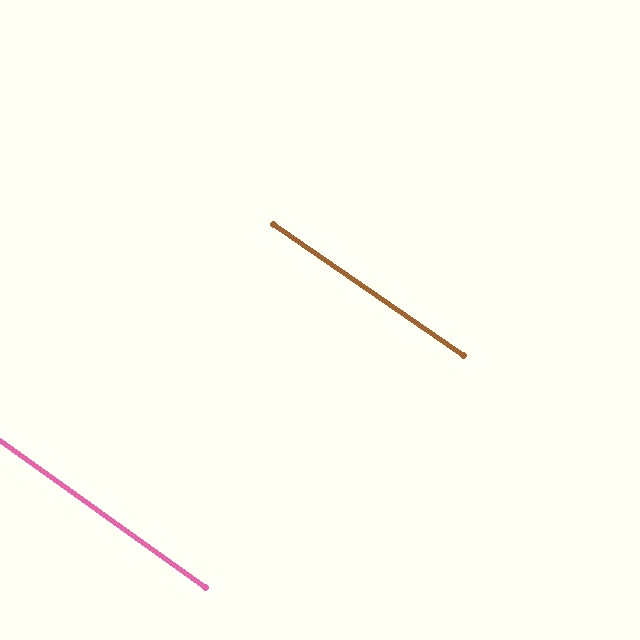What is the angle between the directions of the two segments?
Approximately 1 degree.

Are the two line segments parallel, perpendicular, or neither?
Parallel — their directions differ by only 0.7°.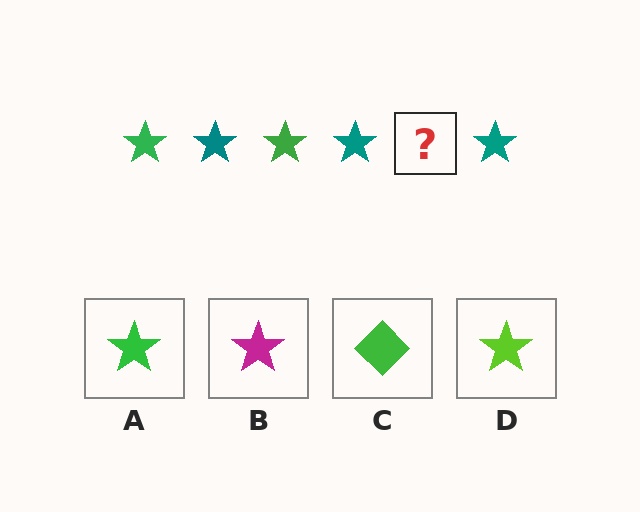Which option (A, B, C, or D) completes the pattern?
A.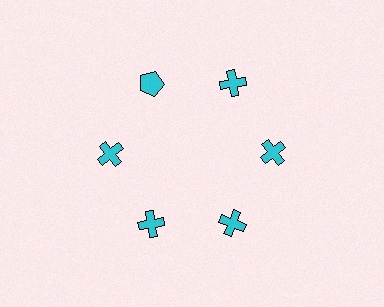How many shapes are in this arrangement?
There are 6 shapes arranged in a ring pattern.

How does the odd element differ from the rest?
It has a different shape: pentagon instead of cross.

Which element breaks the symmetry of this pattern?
The cyan pentagon at roughly the 11 o'clock position breaks the symmetry. All other shapes are cyan crosses.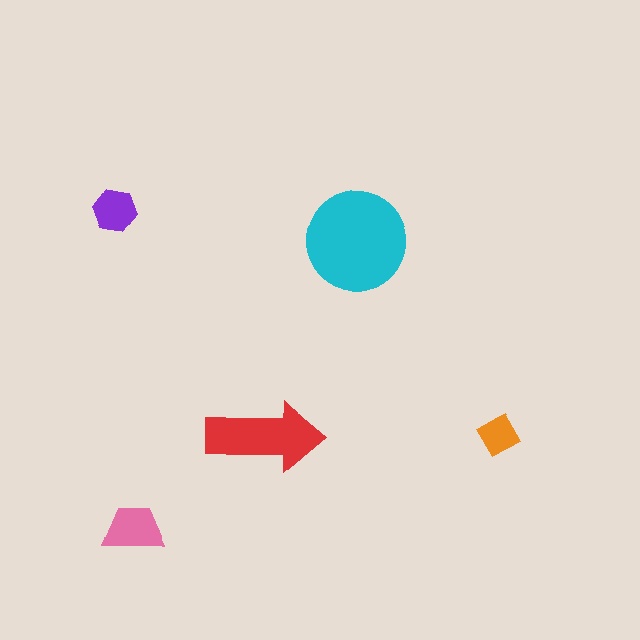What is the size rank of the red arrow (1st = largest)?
2nd.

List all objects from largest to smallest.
The cyan circle, the red arrow, the pink trapezoid, the purple hexagon, the orange square.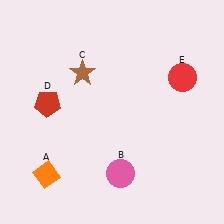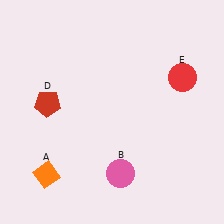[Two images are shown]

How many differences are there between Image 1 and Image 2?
There is 1 difference between the two images.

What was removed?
The brown star (C) was removed in Image 2.